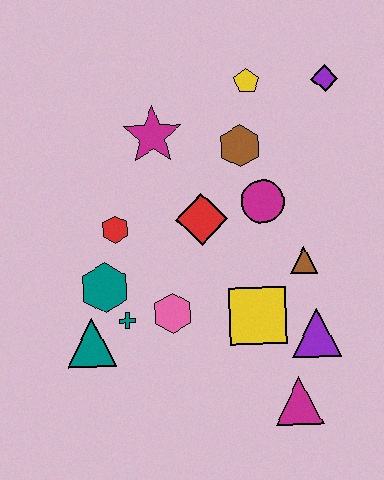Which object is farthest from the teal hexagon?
The purple diamond is farthest from the teal hexagon.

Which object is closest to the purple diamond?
The yellow pentagon is closest to the purple diamond.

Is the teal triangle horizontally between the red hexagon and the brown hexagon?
No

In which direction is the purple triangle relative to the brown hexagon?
The purple triangle is below the brown hexagon.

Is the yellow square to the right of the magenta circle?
No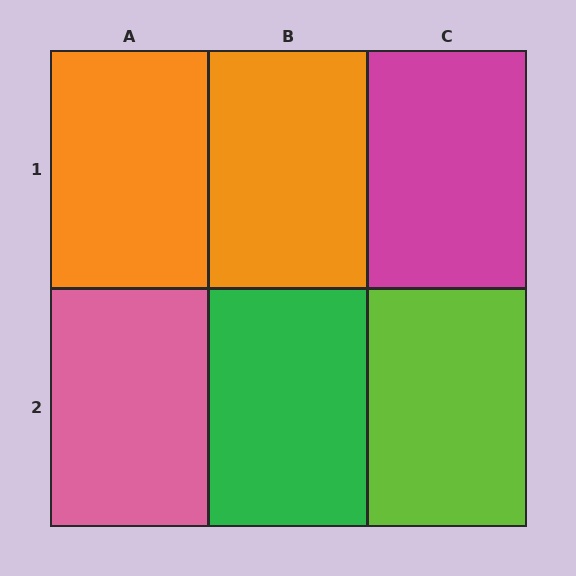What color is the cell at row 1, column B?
Orange.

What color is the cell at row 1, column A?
Orange.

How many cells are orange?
2 cells are orange.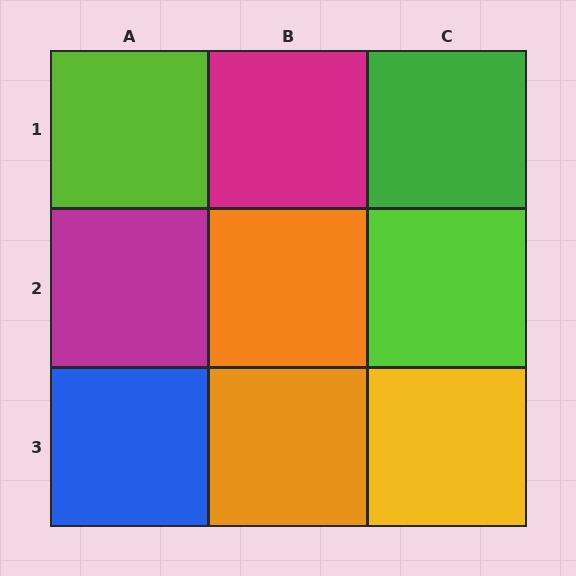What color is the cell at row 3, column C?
Yellow.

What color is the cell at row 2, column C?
Lime.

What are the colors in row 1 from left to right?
Lime, magenta, green.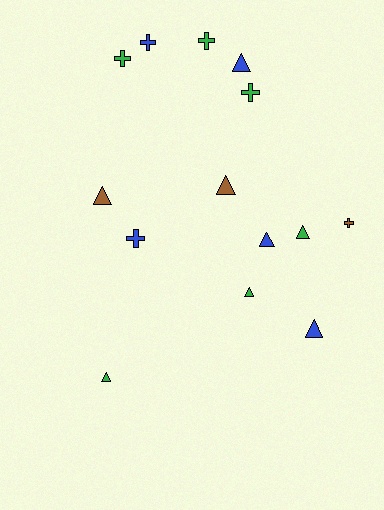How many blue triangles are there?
There are 3 blue triangles.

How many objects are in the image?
There are 14 objects.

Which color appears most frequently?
Green, with 6 objects.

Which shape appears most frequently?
Triangle, with 8 objects.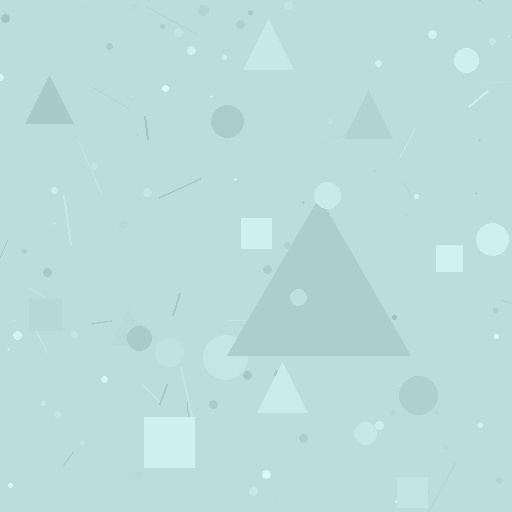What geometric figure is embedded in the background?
A triangle is embedded in the background.